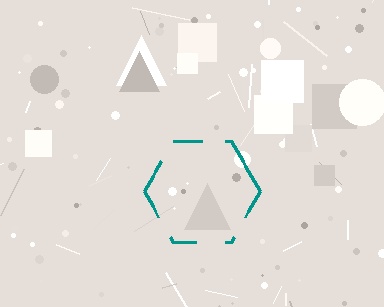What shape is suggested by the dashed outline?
The dashed outline suggests a hexagon.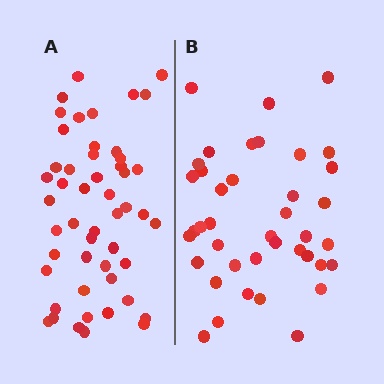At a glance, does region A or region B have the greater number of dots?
Region A (the left region) has more dots.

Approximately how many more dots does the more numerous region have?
Region A has roughly 10 or so more dots than region B.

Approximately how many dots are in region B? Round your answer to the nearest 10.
About 40 dots.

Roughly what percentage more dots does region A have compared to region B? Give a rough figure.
About 25% more.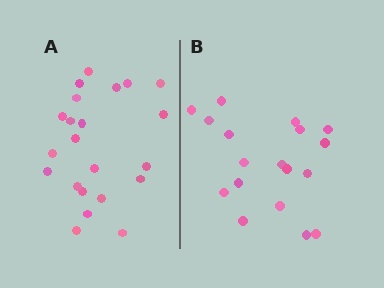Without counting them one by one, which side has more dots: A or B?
Region A (the left region) has more dots.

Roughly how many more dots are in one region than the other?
Region A has about 4 more dots than region B.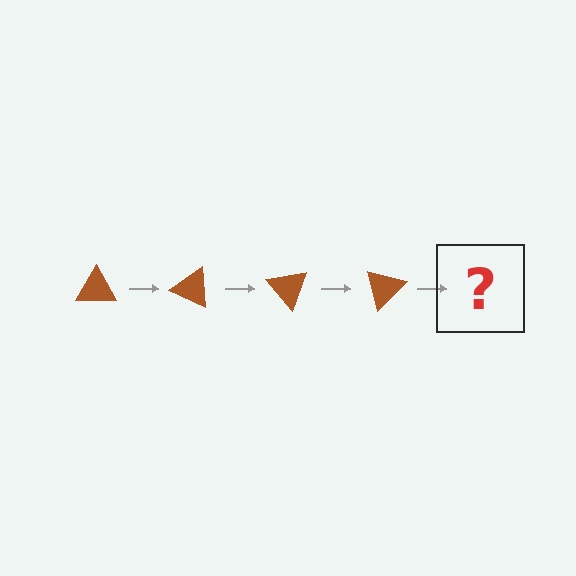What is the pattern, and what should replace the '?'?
The pattern is that the triangle rotates 25 degrees each step. The '?' should be a brown triangle rotated 100 degrees.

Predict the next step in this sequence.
The next step is a brown triangle rotated 100 degrees.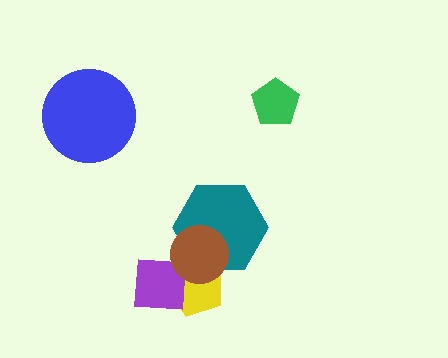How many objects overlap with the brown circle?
3 objects overlap with the brown circle.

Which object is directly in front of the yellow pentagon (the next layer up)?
The purple square is directly in front of the yellow pentagon.